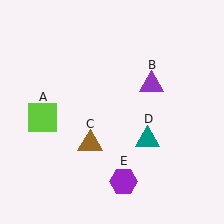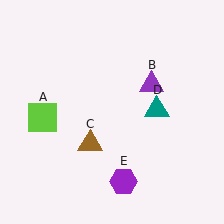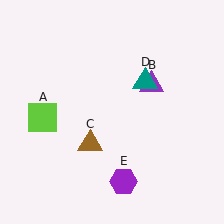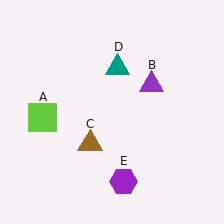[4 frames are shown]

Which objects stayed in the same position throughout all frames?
Lime square (object A) and purple triangle (object B) and brown triangle (object C) and purple hexagon (object E) remained stationary.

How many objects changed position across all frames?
1 object changed position: teal triangle (object D).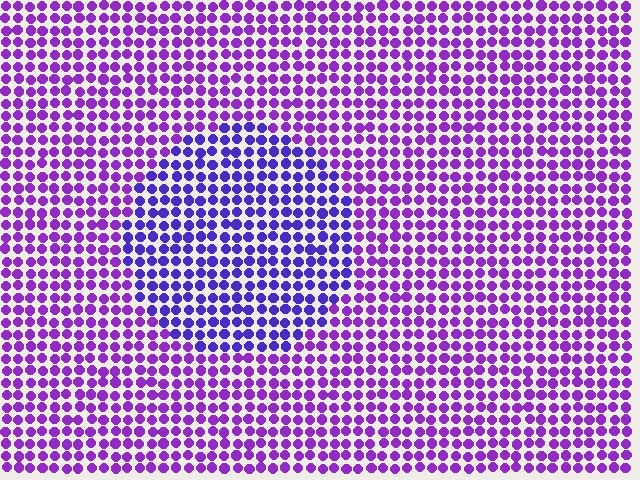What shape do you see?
I see a circle.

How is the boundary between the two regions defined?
The boundary is defined purely by a slight shift in hue (about 28 degrees). Spacing, size, and orientation are identical on both sides.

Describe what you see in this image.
The image is filled with small purple elements in a uniform arrangement. A circle-shaped region is visible where the elements are tinted to a slightly different hue, forming a subtle color boundary.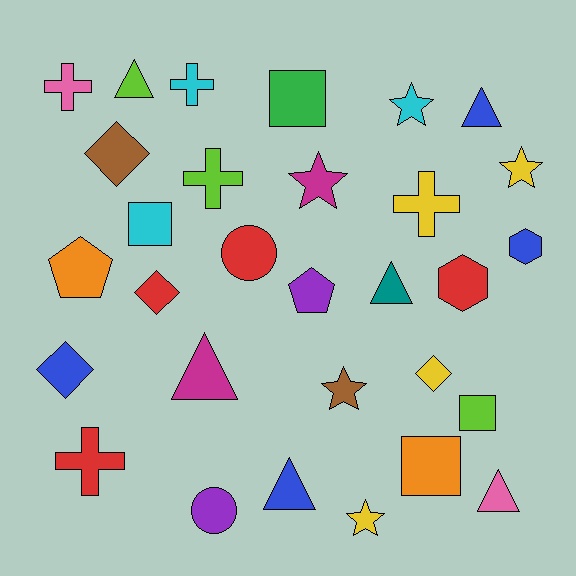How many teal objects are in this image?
There is 1 teal object.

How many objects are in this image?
There are 30 objects.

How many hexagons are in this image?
There are 2 hexagons.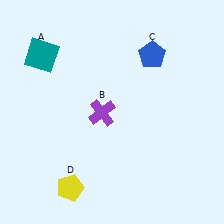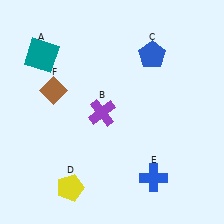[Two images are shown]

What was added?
A blue cross (E), a brown diamond (F) were added in Image 2.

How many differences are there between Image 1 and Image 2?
There are 2 differences between the two images.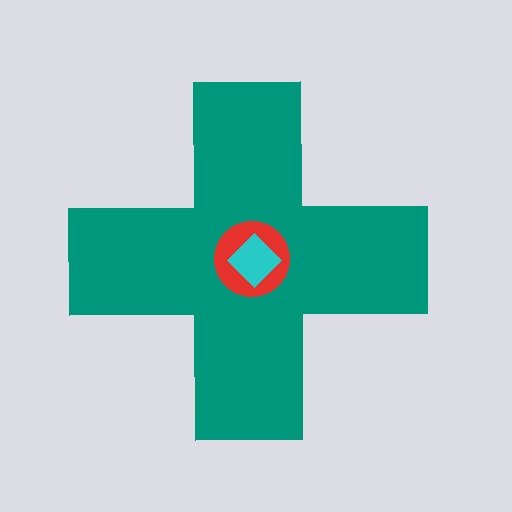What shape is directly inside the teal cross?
The red circle.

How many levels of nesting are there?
3.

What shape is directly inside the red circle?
The cyan diamond.